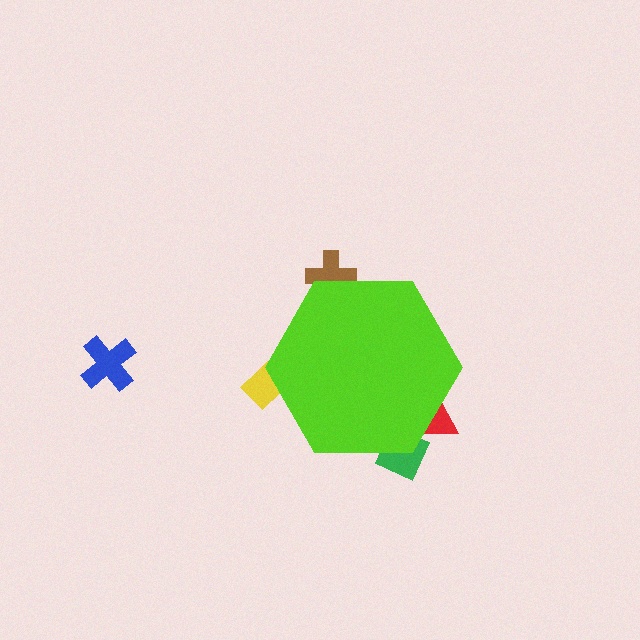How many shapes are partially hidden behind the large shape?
4 shapes are partially hidden.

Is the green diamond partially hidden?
Yes, the green diamond is partially hidden behind the lime hexagon.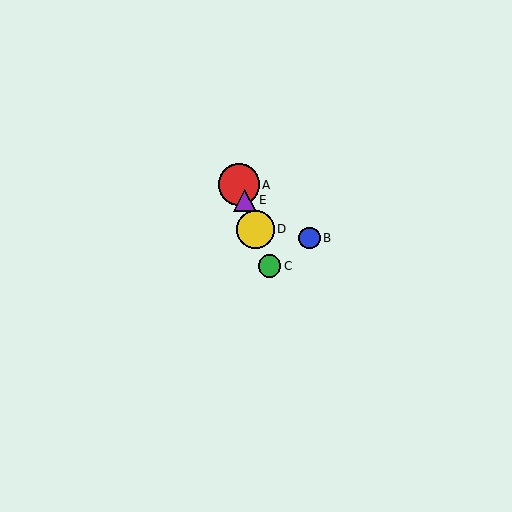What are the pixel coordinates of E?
Object E is at (245, 200).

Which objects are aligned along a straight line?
Objects A, C, D, E are aligned along a straight line.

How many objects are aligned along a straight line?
4 objects (A, C, D, E) are aligned along a straight line.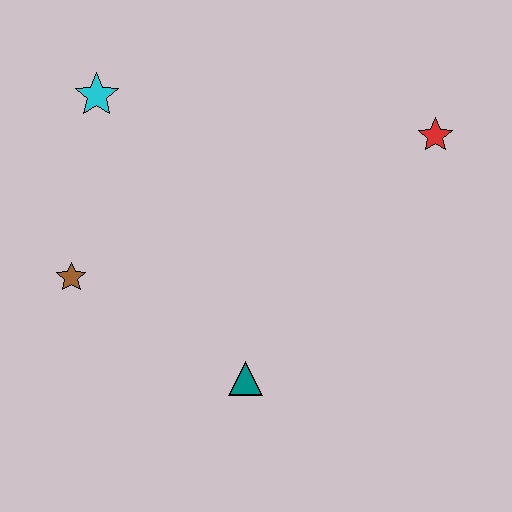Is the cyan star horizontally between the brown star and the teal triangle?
Yes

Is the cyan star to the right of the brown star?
Yes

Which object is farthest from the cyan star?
The red star is farthest from the cyan star.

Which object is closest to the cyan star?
The brown star is closest to the cyan star.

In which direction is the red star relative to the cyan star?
The red star is to the right of the cyan star.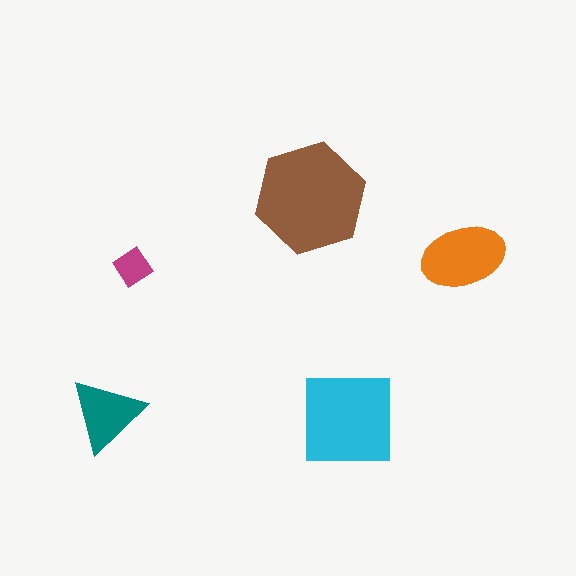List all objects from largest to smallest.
The brown hexagon, the cyan square, the orange ellipse, the teal triangle, the magenta diamond.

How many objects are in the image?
There are 5 objects in the image.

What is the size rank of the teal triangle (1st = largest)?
4th.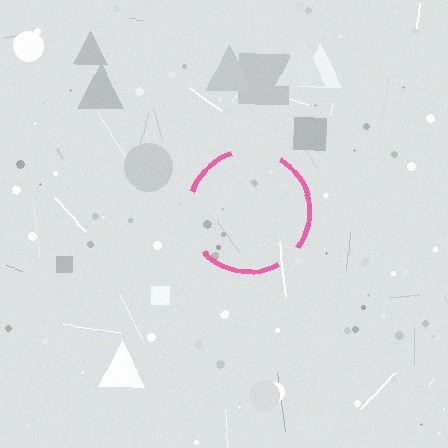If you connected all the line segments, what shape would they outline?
They would outline a circle.